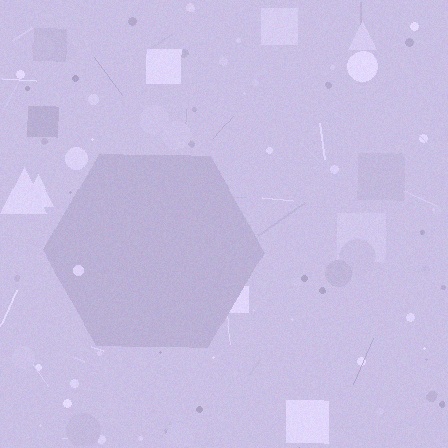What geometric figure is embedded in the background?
A hexagon is embedded in the background.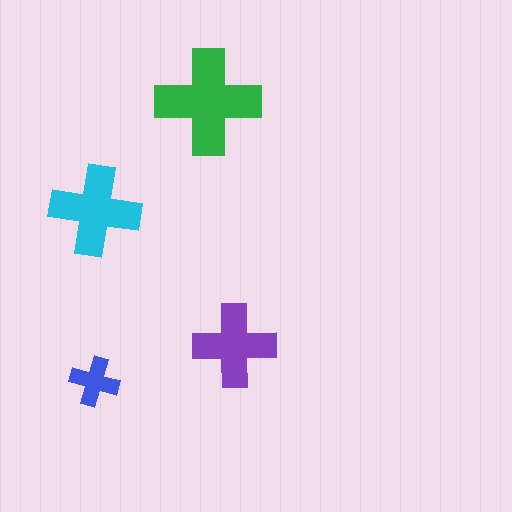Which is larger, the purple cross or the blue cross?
The purple one.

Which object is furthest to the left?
The blue cross is leftmost.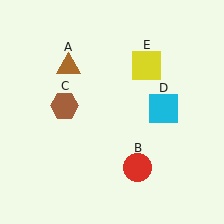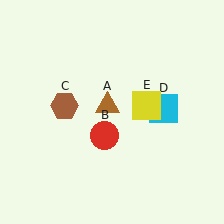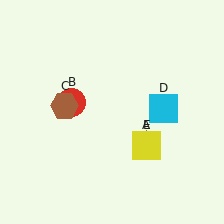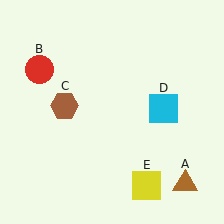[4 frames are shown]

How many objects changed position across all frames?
3 objects changed position: brown triangle (object A), red circle (object B), yellow square (object E).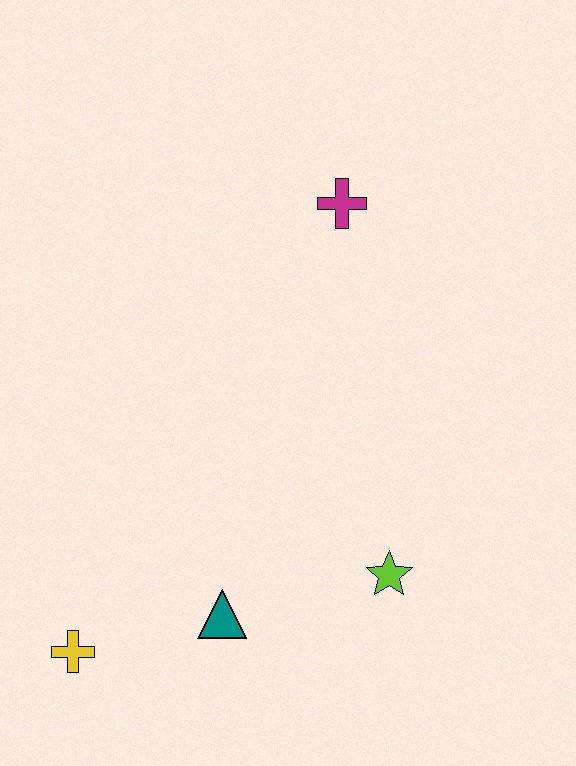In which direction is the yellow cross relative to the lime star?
The yellow cross is to the left of the lime star.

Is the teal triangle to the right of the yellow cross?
Yes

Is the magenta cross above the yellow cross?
Yes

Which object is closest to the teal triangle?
The yellow cross is closest to the teal triangle.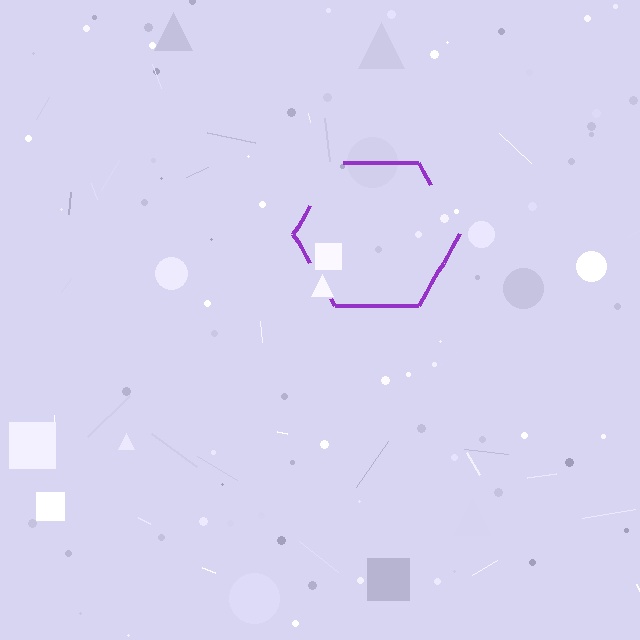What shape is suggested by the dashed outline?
The dashed outline suggests a hexagon.